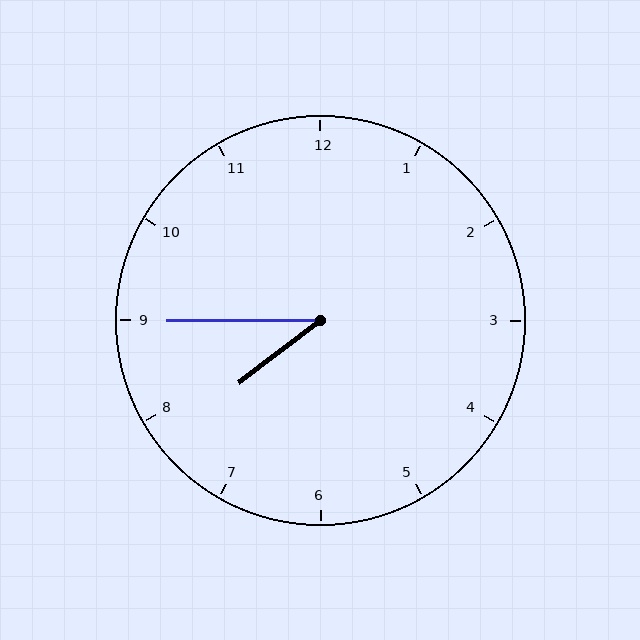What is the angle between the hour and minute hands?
Approximately 38 degrees.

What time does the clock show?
7:45.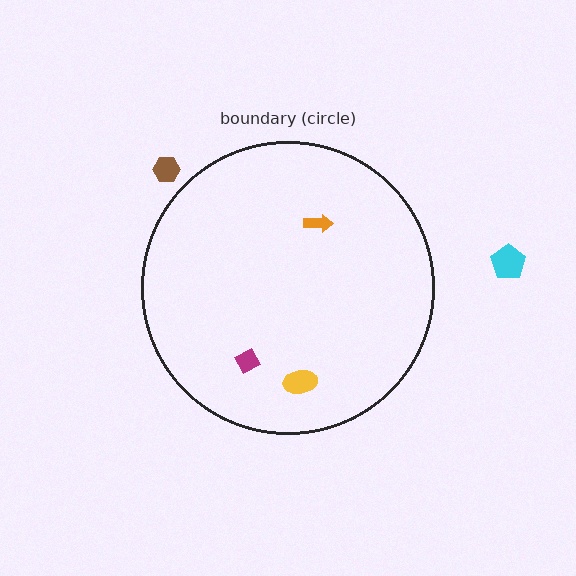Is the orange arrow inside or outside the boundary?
Inside.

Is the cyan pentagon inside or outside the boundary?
Outside.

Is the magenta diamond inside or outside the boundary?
Inside.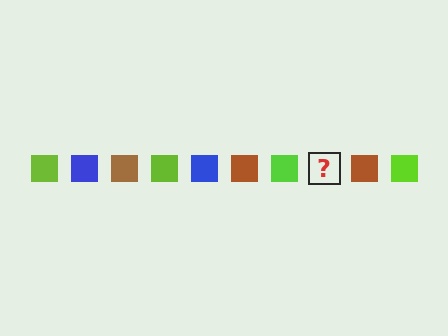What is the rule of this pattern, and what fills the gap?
The rule is that the pattern cycles through lime, blue, brown squares. The gap should be filled with a blue square.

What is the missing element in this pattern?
The missing element is a blue square.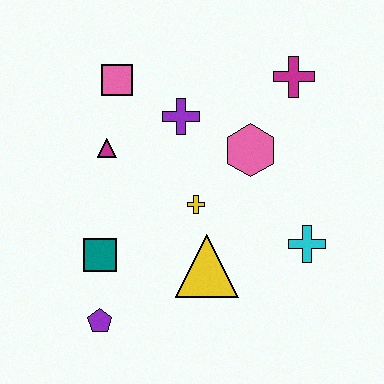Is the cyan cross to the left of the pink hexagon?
No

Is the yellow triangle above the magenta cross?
No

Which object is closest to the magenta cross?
The pink hexagon is closest to the magenta cross.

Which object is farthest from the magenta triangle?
The cyan cross is farthest from the magenta triangle.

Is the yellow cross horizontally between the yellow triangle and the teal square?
Yes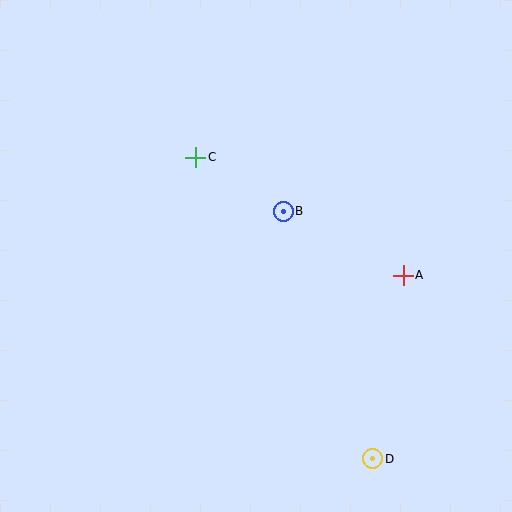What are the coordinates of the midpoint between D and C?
The midpoint between D and C is at (284, 308).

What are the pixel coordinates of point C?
Point C is at (196, 157).